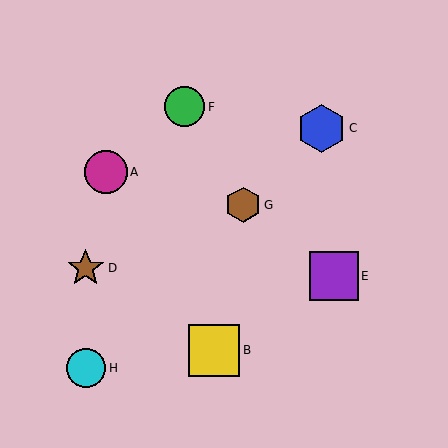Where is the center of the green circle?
The center of the green circle is at (185, 107).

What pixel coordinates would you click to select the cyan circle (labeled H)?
Click at (86, 368) to select the cyan circle H.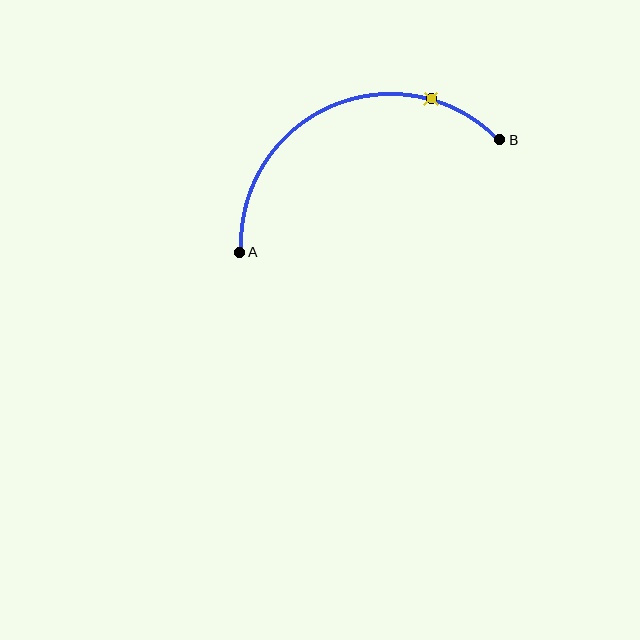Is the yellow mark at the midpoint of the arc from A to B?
No. The yellow mark lies on the arc but is closer to endpoint B. The arc midpoint would be at the point on the curve equidistant along the arc from both A and B.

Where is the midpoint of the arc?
The arc midpoint is the point on the curve farthest from the straight line joining A and B. It sits above that line.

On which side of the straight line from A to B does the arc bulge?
The arc bulges above the straight line connecting A and B.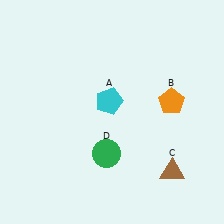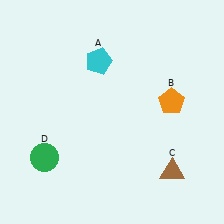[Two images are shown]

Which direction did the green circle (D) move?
The green circle (D) moved left.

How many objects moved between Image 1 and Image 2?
2 objects moved between the two images.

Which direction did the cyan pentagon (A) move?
The cyan pentagon (A) moved up.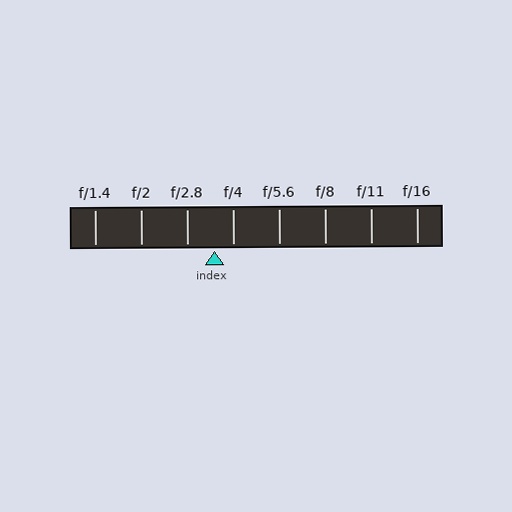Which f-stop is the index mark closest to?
The index mark is closest to f/4.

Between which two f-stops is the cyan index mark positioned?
The index mark is between f/2.8 and f/4.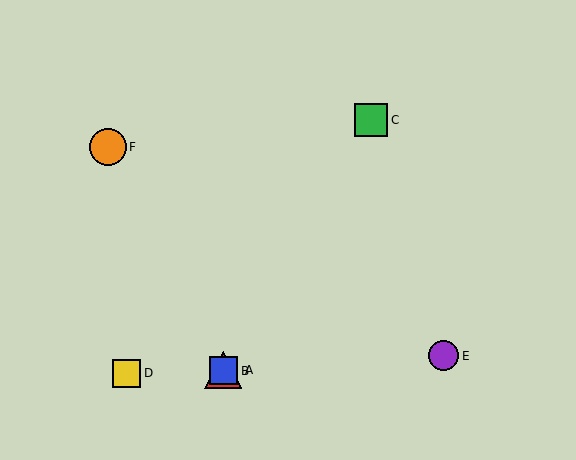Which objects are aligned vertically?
Objects A, B are aligned vertically.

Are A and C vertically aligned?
No, A is at x≈223 and C is at x≈371.